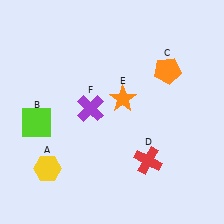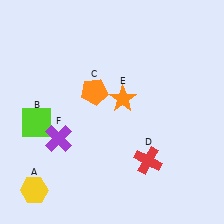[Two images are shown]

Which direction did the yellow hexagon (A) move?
The yellow hexagon (A) moved down.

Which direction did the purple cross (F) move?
The purple cross (F) moved left.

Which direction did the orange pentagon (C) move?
The orange pentagon (C) moved left.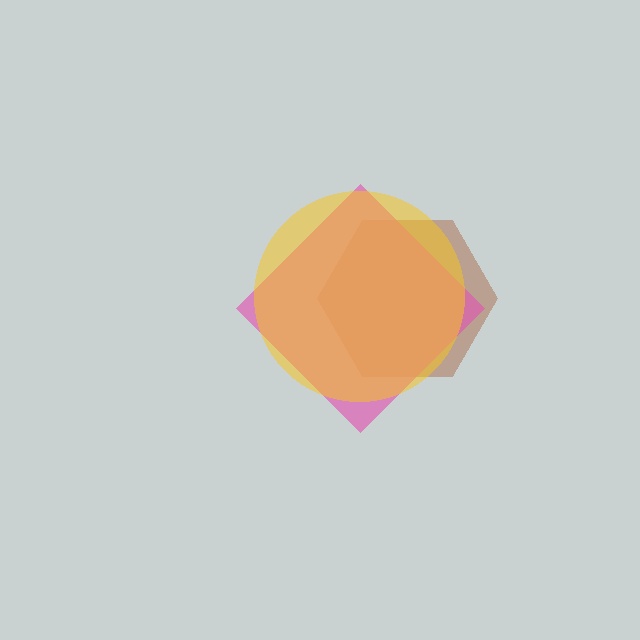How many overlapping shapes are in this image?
There are 3 overlapping shapes in the image.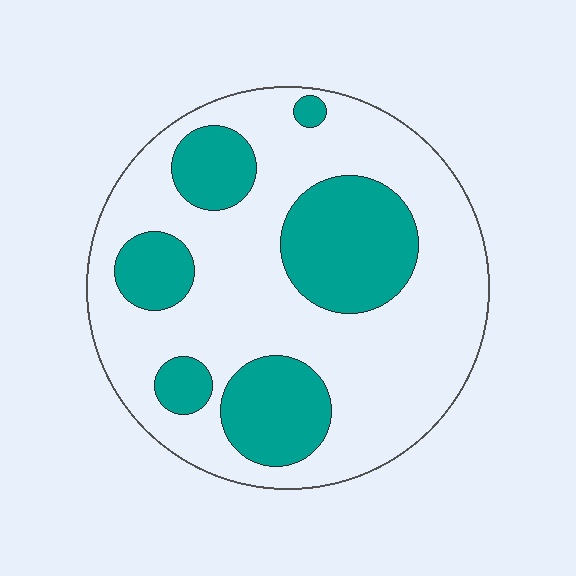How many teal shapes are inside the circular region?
6.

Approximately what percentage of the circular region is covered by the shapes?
Approximately 30%.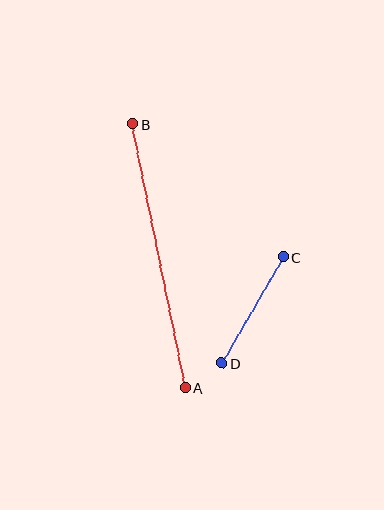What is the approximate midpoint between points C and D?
The midpoint is at approximately (253, 310) pixels.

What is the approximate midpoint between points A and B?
The midpoint is at approximately (159, 256) pixels.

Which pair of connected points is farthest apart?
Points A and B are farthest apart.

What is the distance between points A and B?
The distance is approximately 269 pixels.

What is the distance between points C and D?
The distance is approximately 123 pixels.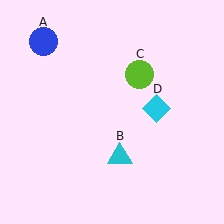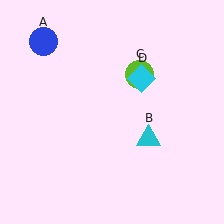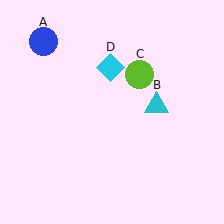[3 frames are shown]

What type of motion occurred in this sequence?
The cyan triangle (object B), cyan diamond (object D) rotated counterclockwise around the center of the scene.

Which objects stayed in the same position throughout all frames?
Blue circle (object A) and lime circle (object C) remained stationary.